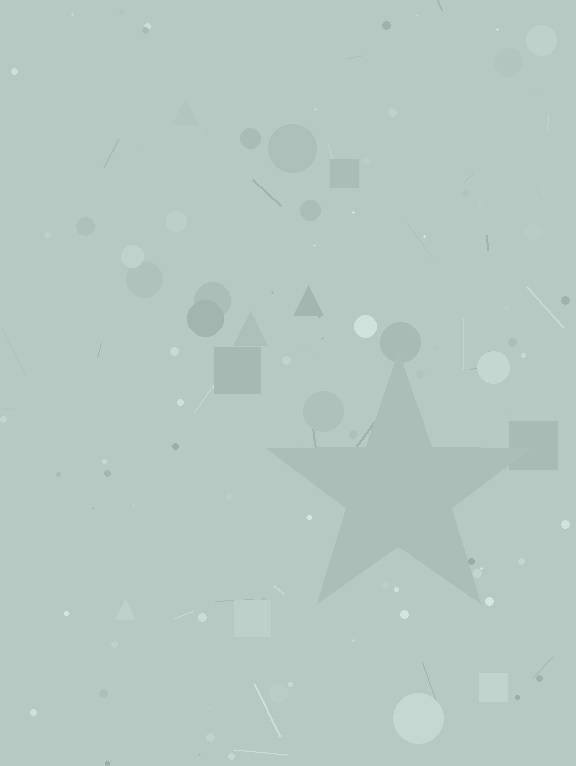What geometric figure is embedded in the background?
A star is embedded in the background.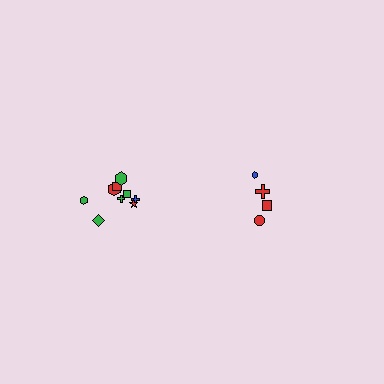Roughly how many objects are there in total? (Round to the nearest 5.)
Roughly 15 objects in total.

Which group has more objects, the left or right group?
The left group.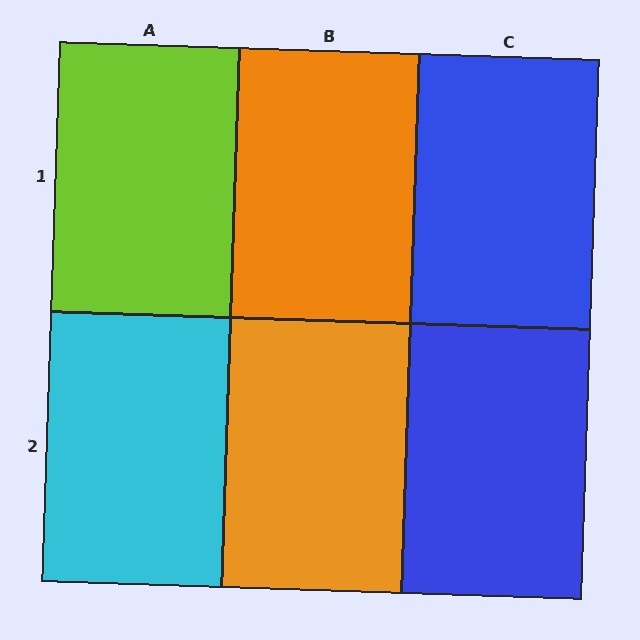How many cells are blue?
2 cells are blue.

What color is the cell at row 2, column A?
Cyan.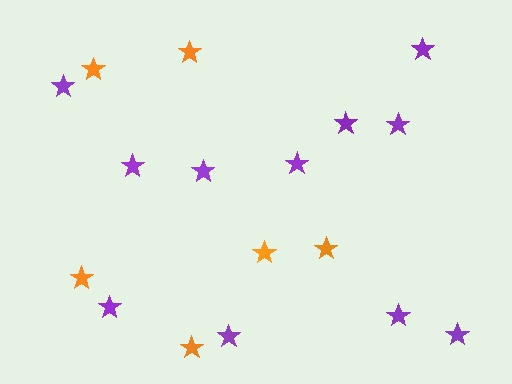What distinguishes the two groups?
There are 2 groups: one group of purple stars (11) and one group of orange stars (6).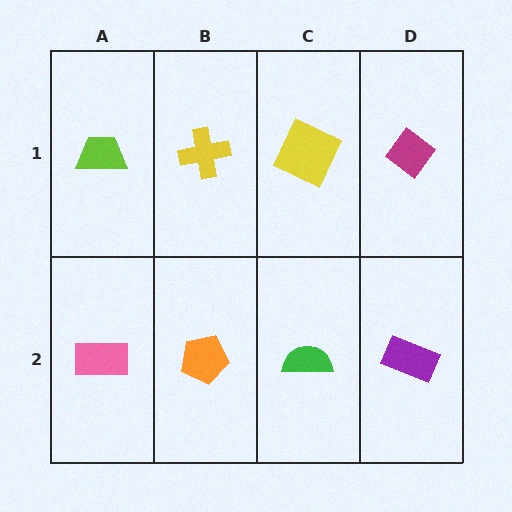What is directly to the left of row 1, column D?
A yellow square.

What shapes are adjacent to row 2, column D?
A magenta diamond (row 1, column D), a green semicircle (row 2, column C).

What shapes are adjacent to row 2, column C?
A yellow square (row 1, column C), an orange pentagon (row 2, column B), a purple rectangle (row 2, column D).